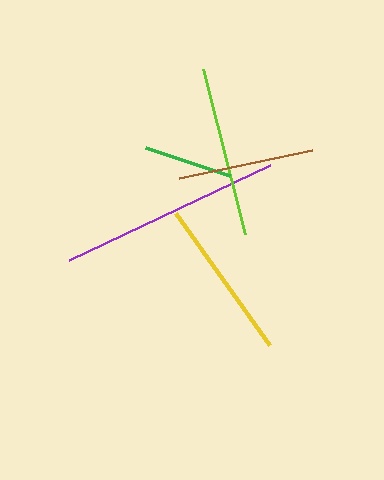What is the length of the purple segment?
The purple segment is approximately 222 pixels long.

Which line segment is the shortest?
The green line is the shortest at approximately 89 pixels.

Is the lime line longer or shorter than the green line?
The lime line is longer than the green line.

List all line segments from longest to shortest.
From longest to shortest: purple, lime, yellow, brown, green.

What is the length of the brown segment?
The brown segment is approximately 136 pixels long.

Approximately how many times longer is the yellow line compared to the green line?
The yellow line is approximately 1.8 times the length of the green line.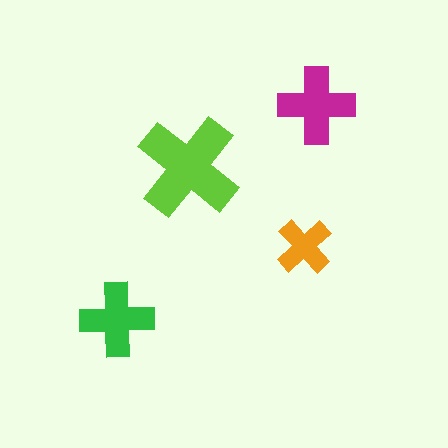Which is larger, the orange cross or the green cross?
The green one.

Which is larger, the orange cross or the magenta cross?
The magenta one.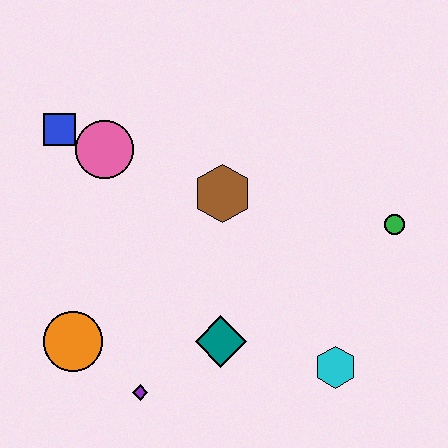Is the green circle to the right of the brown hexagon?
Yes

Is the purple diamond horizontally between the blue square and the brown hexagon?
Yes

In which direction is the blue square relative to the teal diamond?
The blue square is above the teal diamond.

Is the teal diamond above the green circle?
No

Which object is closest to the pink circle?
The blue square is closest to the pink circle.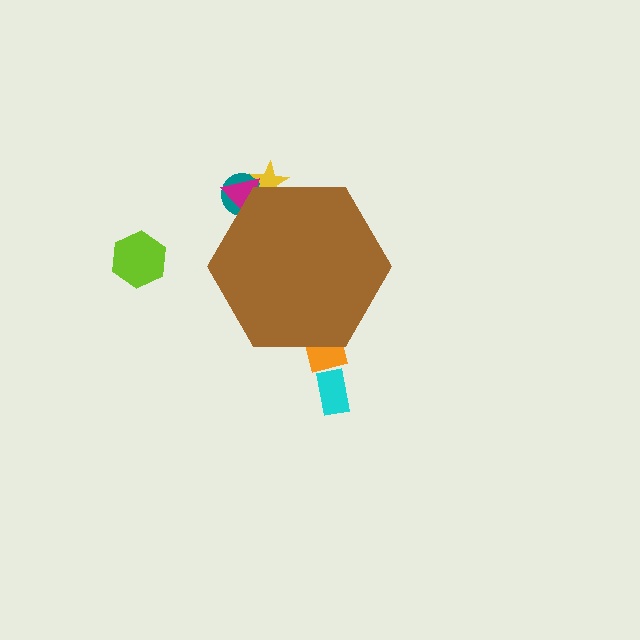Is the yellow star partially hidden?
Yes, the yellow star is partially hidden behind the brown hexagon.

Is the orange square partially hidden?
Yes, the orange square is partially hidden behind the brown hexagon.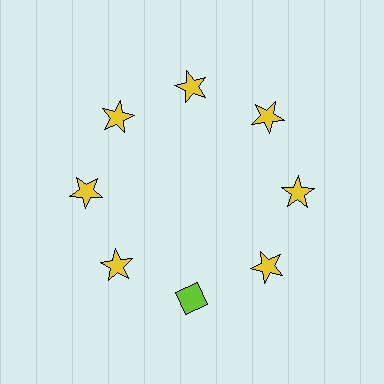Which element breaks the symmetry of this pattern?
The lime diamond at roughly the 6 o'clock position breaks the symmetry. All other shapes are yellow stars.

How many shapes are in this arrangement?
There are 8 shapes arranged in a ring pattern.